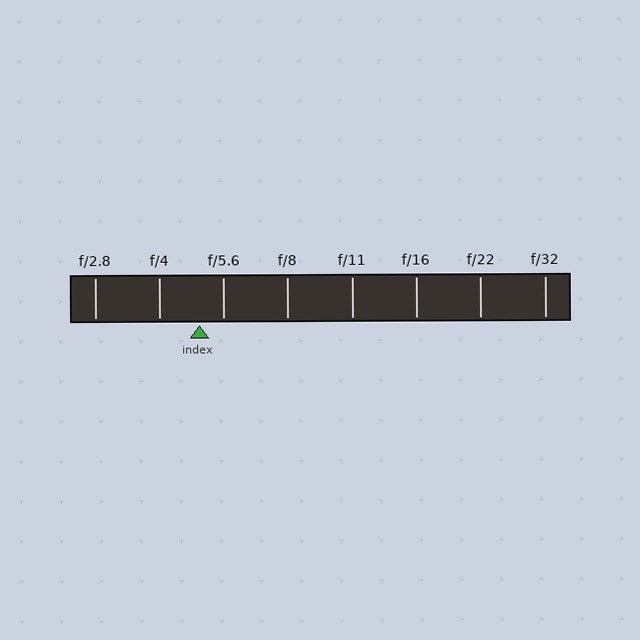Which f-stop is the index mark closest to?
The index mark is closest to f/5.6.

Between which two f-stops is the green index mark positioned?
The index mark is between f/4 and f/5.6.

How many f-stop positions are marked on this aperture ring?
There are 8 f-stop positions marked.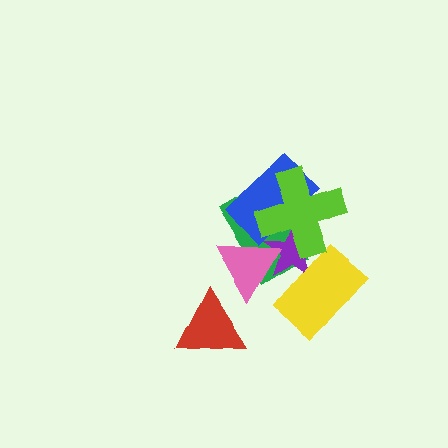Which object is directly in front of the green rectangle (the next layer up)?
The purple star is directly in front of the green rectangle.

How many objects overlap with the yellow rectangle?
1 object overlaps with the yellow rectangle.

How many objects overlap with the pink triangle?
2 objects overlap with the pink triangle.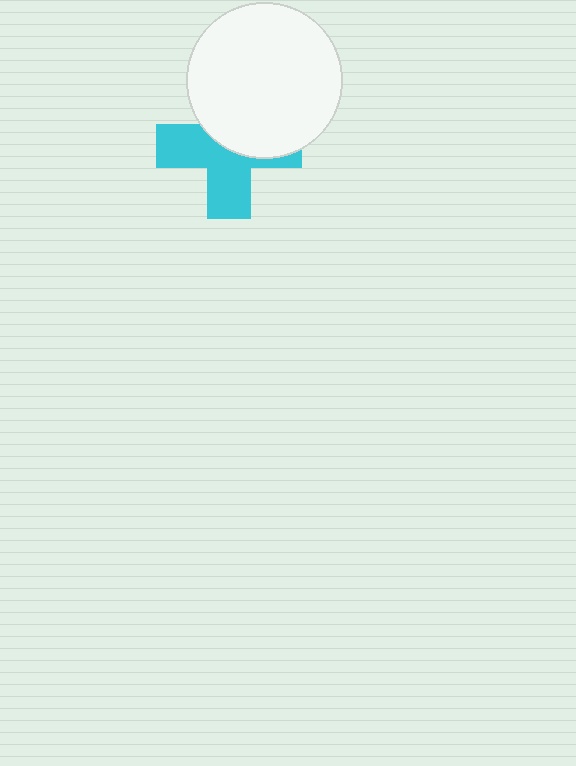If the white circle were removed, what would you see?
You would see the complete cyan cross.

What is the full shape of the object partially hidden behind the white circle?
The partially hidden object is a cyan cross.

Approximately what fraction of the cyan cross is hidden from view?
Roughly 46% of the cyan cross is hidden behind the white circle.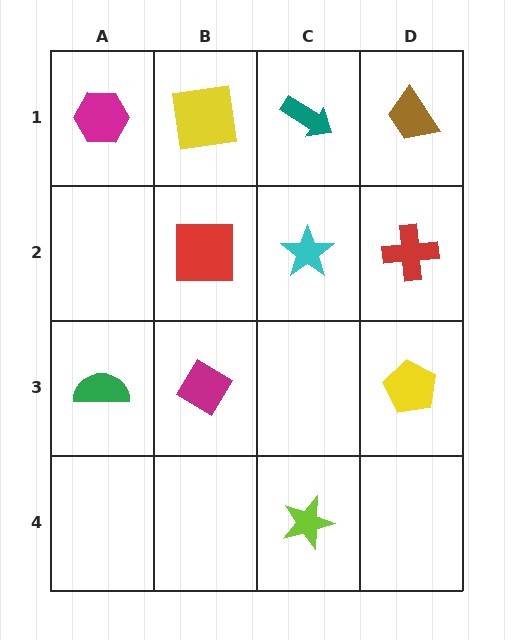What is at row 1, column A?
A magenta hexagon.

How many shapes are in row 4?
1 shape.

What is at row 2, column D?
A red cross.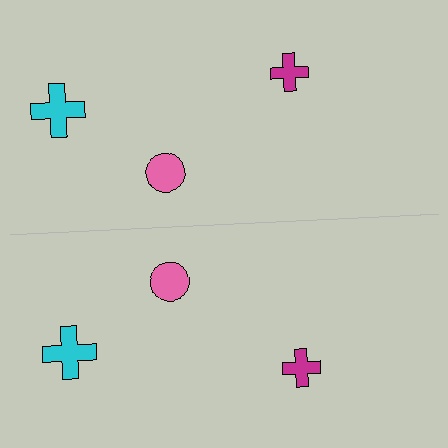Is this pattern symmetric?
Yes, this pattern has bilateral (reflection) symmetry.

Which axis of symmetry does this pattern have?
The pattern has a horizontal axis of symmetry running through the center of the image.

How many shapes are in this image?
There are 6 shapes in this image.